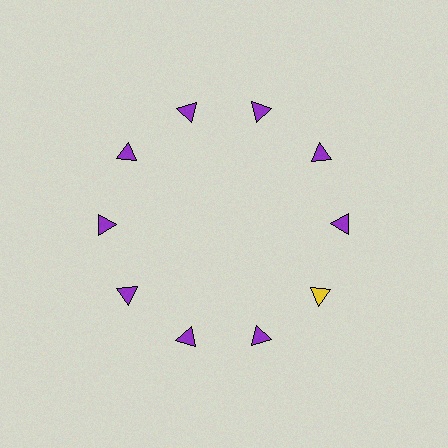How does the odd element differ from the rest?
It has a different color: yellow instead of purple.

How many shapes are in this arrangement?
There are 10 shapes arranged in a ring pattern.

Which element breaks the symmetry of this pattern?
The yellow triangle at roughly the 4 o'clock position breaks the symmetry. All other shapes are purple triangles.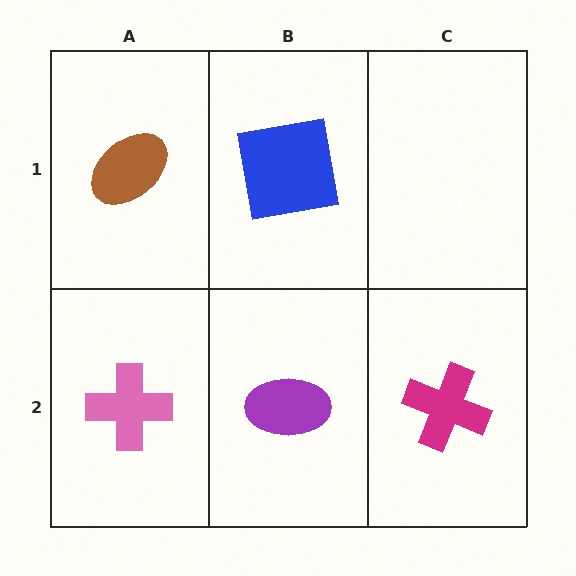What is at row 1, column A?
A brown ellipse.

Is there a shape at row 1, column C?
No, that cell is empty.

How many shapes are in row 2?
3 shapes.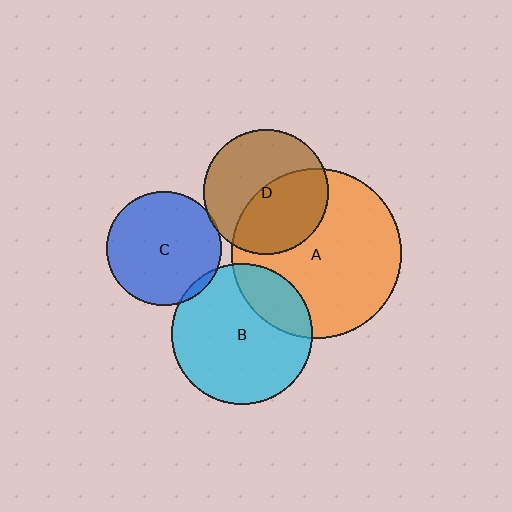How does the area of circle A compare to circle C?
Approximately 2.2 times.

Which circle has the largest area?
Circle A (orange).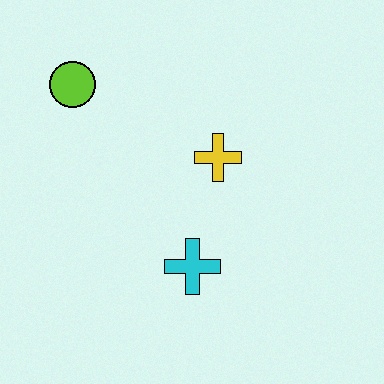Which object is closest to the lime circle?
The yellow cross is closest to the lime circle.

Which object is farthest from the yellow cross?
The lime circle is farthest from the yellow cross.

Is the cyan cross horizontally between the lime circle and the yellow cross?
Yes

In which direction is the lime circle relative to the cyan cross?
The lime circle is above the cyan cross.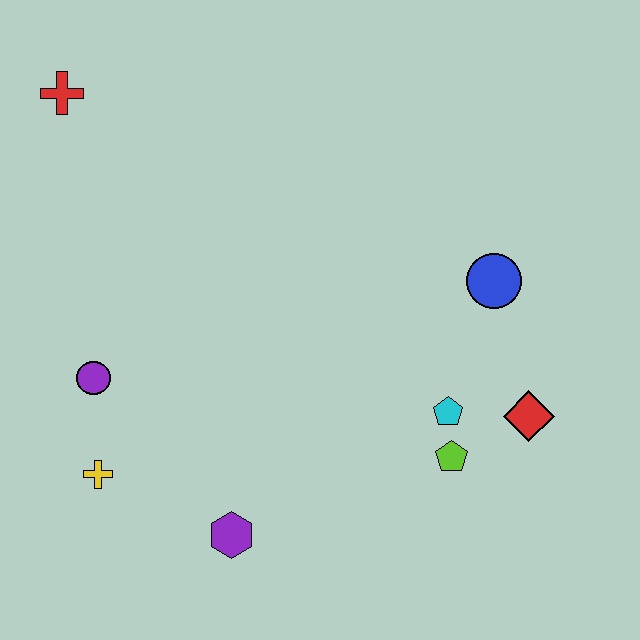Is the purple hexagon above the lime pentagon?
No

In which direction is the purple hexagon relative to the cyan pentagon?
The purple hexagon is to the left of the cyan pentagon.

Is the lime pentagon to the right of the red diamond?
No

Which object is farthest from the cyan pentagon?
The red cross is farthest from the cyan pentagon.